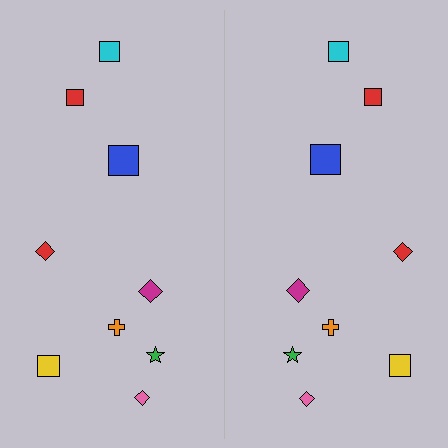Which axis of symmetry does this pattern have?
The pattern has a vertical axis of symmetry running through the center of the image.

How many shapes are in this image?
There are 18 shapes in this image.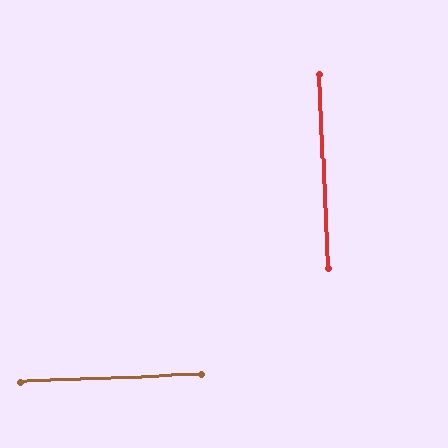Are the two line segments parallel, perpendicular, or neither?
Perpendicular — they meet at approximately 90°.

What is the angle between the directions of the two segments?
Approximately 90 degrees.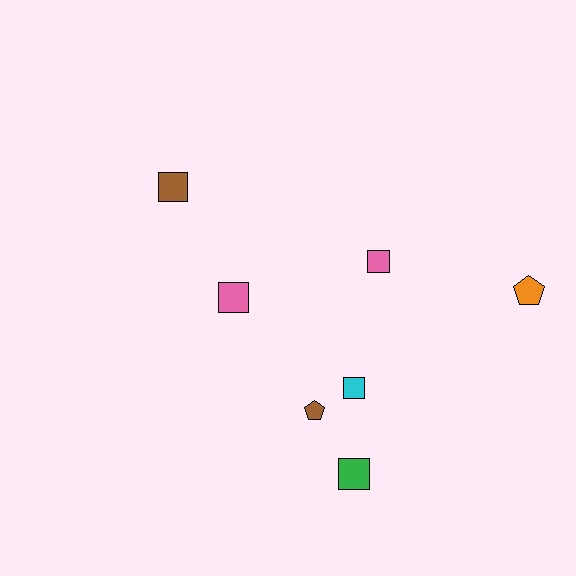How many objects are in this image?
There are 7 objects.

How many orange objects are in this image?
There is 1 orange object.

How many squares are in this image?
There are 5 squares.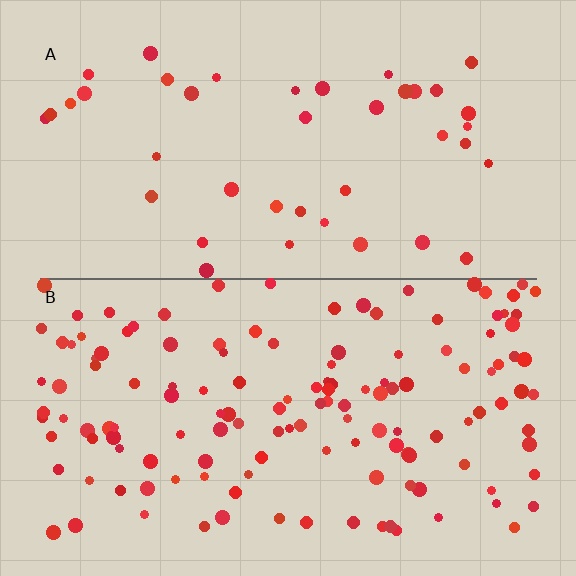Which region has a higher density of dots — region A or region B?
B (the bottom).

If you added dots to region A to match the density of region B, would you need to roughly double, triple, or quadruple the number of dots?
Approximately triple.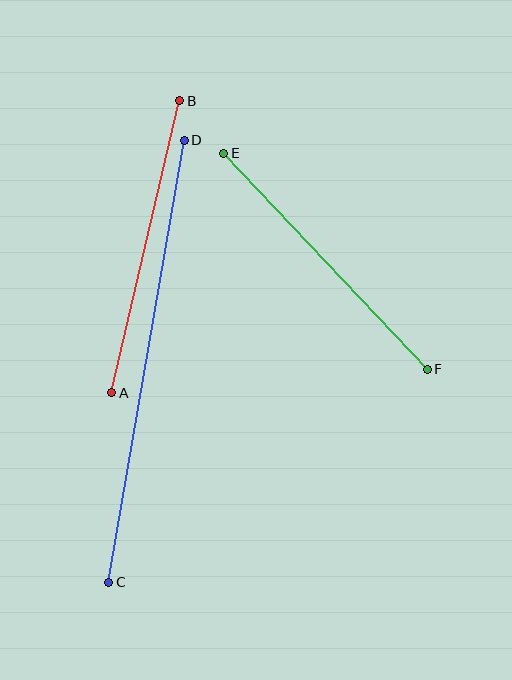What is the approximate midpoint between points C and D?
The midpoint is at approximately (147, 361) pixels.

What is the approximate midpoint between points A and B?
The midpoint is at approximately (146, 247) pixels.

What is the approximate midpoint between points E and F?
The midpoint is at approximately (325, 261) pixels.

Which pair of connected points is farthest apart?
Points C and D are farthest apart.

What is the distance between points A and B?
The distance is approximately 300 pixels.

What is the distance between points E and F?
The distance is approximately 297 pixels.